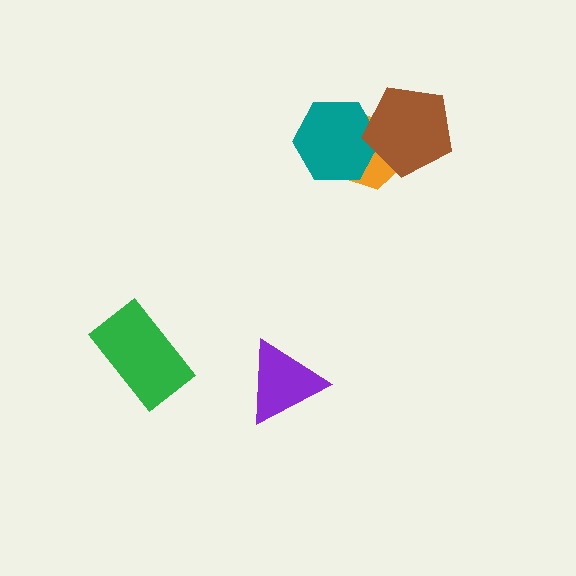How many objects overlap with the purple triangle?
0 objects overlap with the purple triangle.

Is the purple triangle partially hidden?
No, no other shape covers it.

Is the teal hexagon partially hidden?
Yes, it is partially covered by another shape.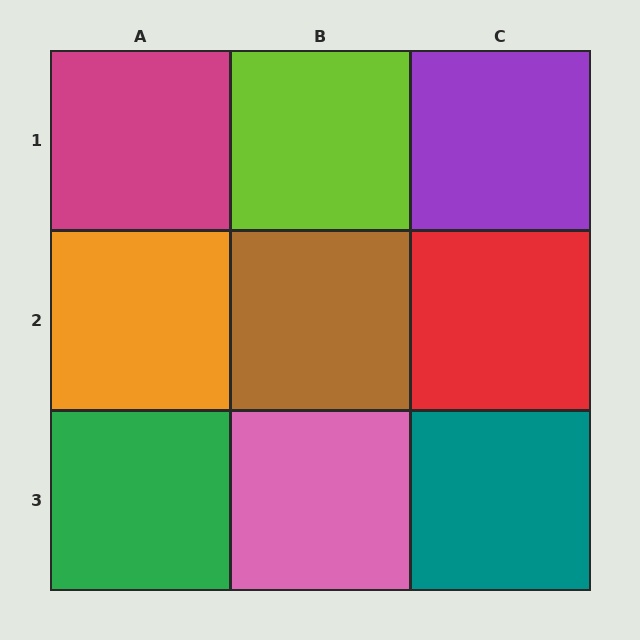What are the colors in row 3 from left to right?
Green, pink, teal.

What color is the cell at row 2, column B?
Brown.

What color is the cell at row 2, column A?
Orange.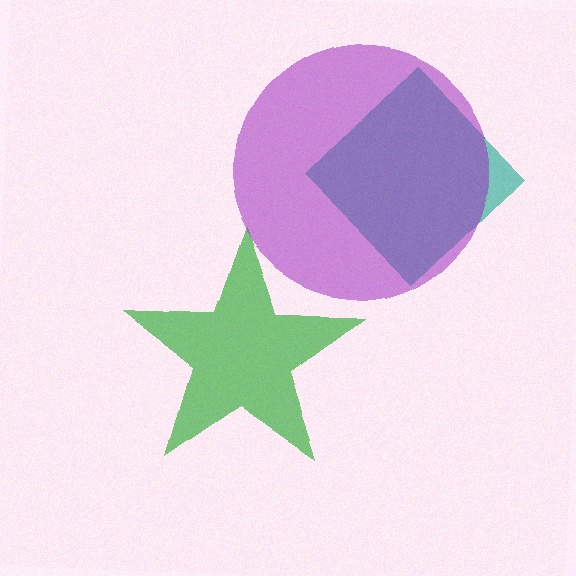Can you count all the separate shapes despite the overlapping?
Yes, there are 3 separate shapes.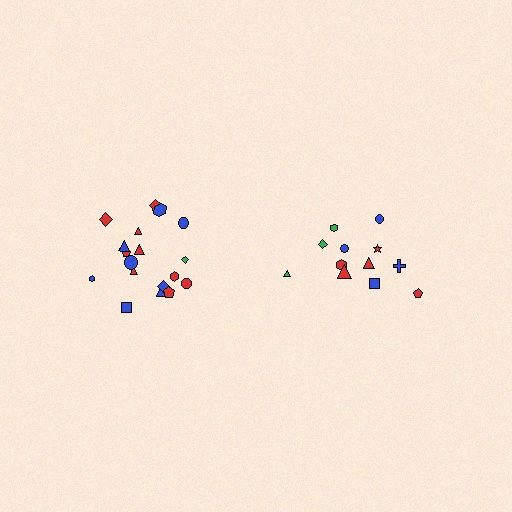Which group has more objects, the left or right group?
The left group.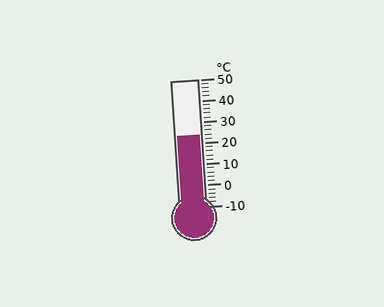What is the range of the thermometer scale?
The thermometer scale ranges from -10°C to 50°C.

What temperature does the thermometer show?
The thermometer shows approximately 24°C.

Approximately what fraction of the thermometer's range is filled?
The thermometer is filled to approximately 55% of its range.